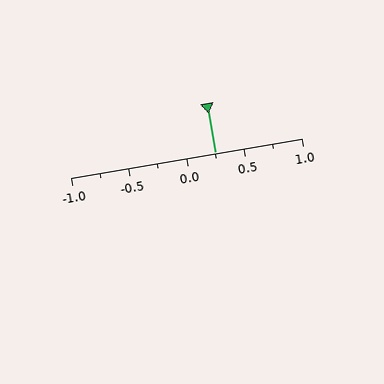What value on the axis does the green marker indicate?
The marker indicates approximately 0.25.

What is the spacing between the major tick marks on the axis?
The major ticks are spaced 0.5 apart.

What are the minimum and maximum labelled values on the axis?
The axis runs from -1.0 to 1.0.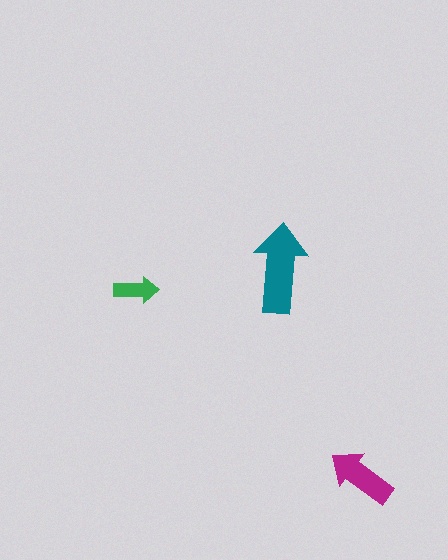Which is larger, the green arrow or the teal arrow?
The teal one.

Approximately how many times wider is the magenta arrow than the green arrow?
About 1.5 times wider.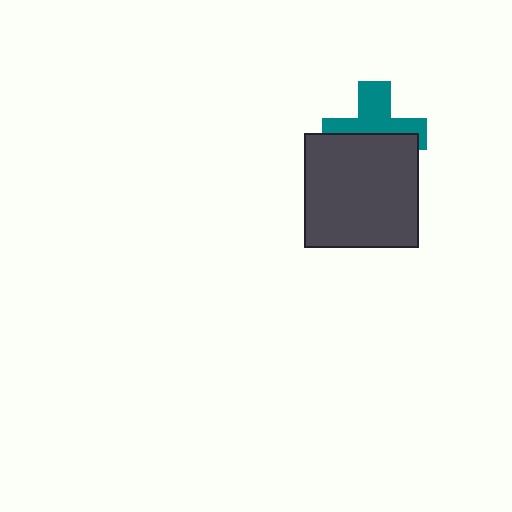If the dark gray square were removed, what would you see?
You would see the complete teal cross.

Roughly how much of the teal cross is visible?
About half of it is visible (roughly 52%).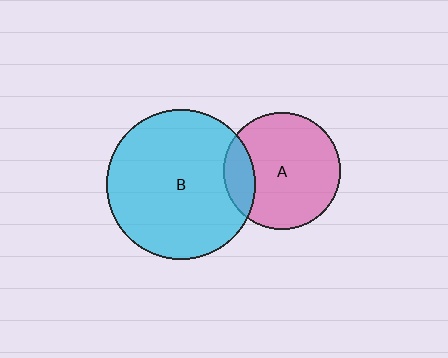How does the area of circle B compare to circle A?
Approximately 1.6 times.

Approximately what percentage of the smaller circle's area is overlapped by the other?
Approximately 15%.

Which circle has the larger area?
Circle B (cyan).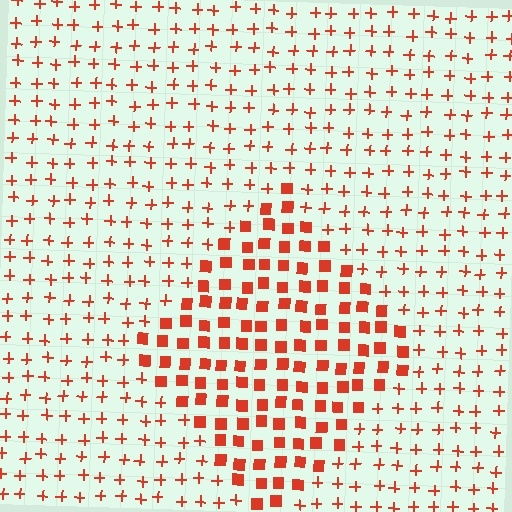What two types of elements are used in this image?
The image uses squares inside the diamond region and plus signs outside it.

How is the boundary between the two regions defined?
The boundary is defined by a change in element shape: squares inside vs. plus signs outside. All elements share the same color and spacing.